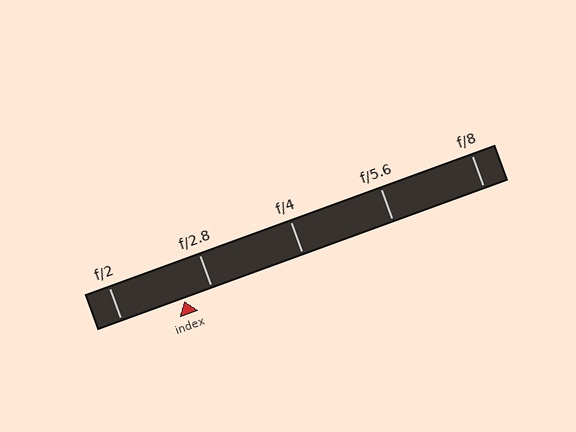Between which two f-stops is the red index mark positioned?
The index mark is between f/2 and f/2.8.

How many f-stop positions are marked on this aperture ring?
There are 5 f-stop positions marked.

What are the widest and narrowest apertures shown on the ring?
The widest aperture shown is f/2 and the narrowest is f/8.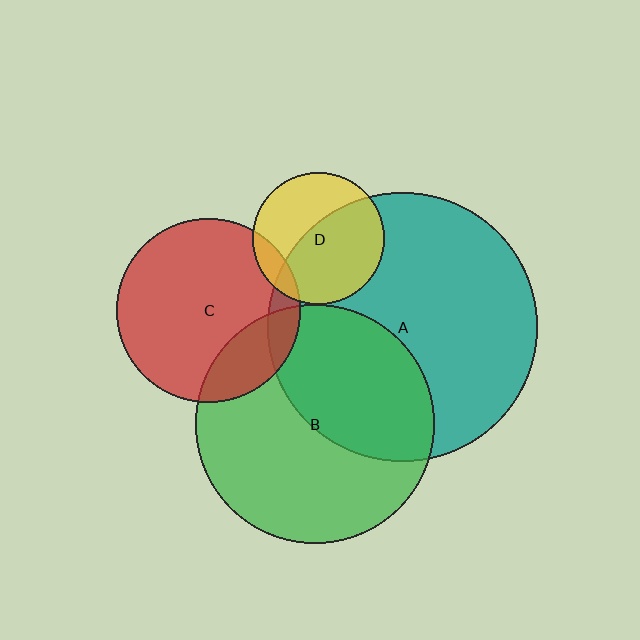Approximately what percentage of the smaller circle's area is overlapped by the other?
Approximately 10%.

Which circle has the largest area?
Circle A (teal).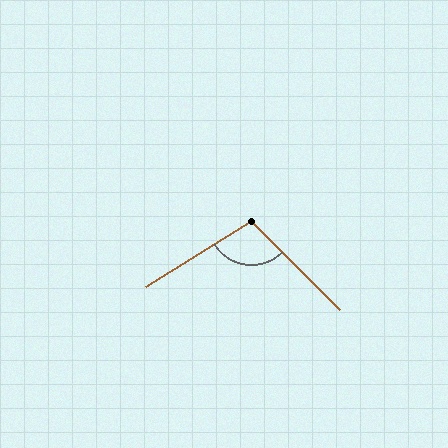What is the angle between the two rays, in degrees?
Approximately 103 degrees.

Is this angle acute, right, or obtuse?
It is obtuse.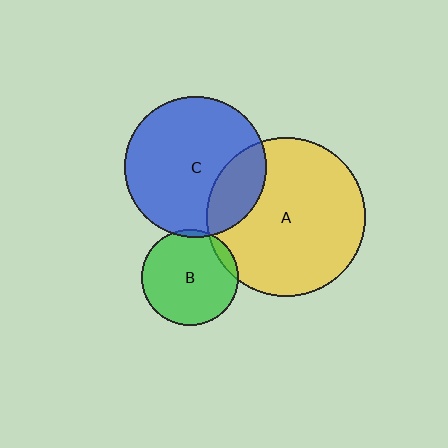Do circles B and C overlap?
Yes.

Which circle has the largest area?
Circle A (yellow).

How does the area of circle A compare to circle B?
Approximately 2.7 times.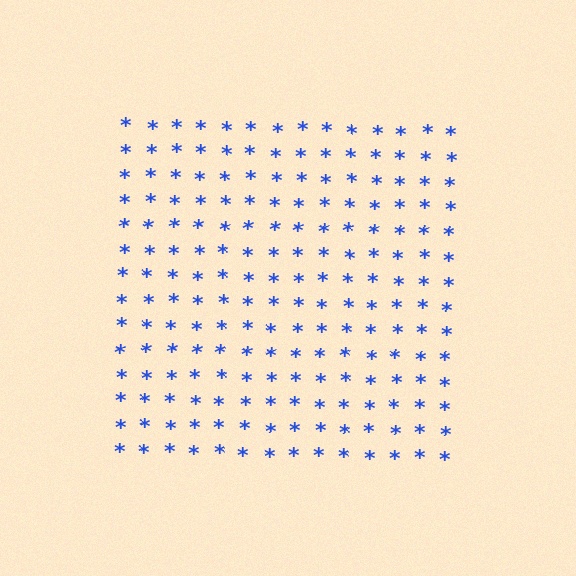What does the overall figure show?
The overall figure shows a square.